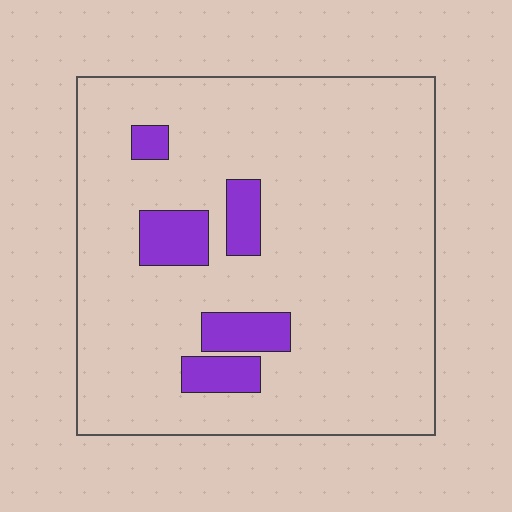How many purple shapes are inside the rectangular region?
5.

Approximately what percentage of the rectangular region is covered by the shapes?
Approximately 10%.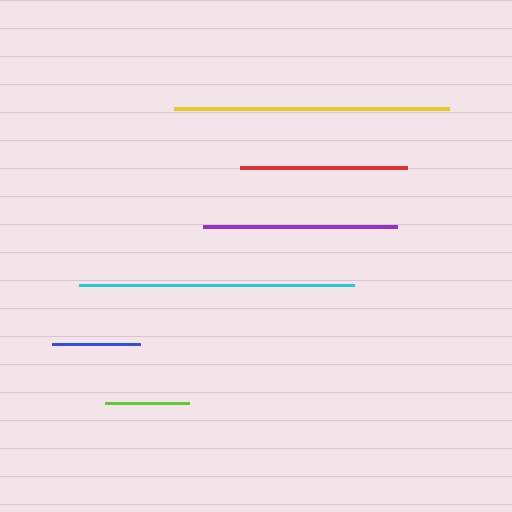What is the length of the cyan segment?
The cyan segment is approximately 275 pixels long.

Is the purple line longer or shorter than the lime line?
The purple line is longer than the lime line.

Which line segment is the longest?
The yellow line is the longest at approximately 276 pixels.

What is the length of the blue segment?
The blue segment is approximately 88 pixels long.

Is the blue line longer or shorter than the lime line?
The blue line is longer than the lime line.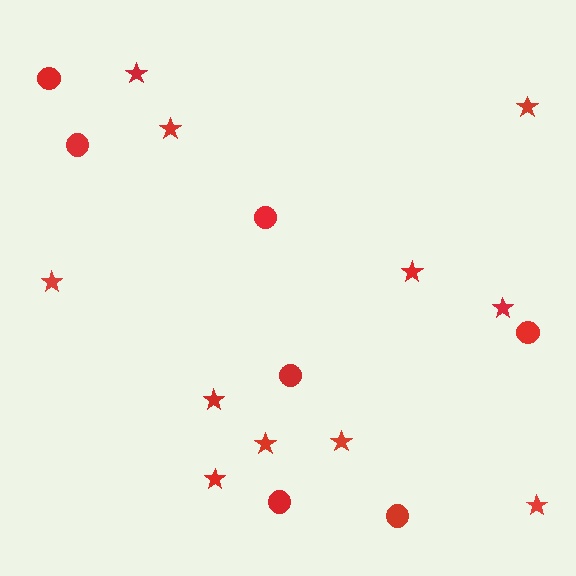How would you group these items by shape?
There are 2 groups: one group of circles (7) and one group of stars (11).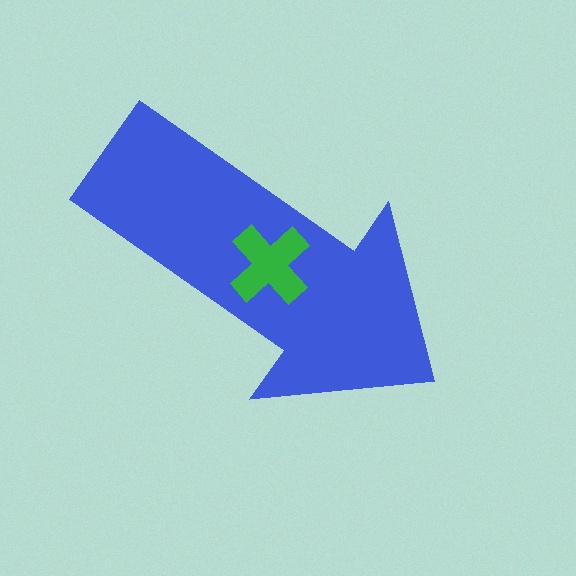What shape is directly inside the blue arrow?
The green cross.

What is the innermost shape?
The green cross.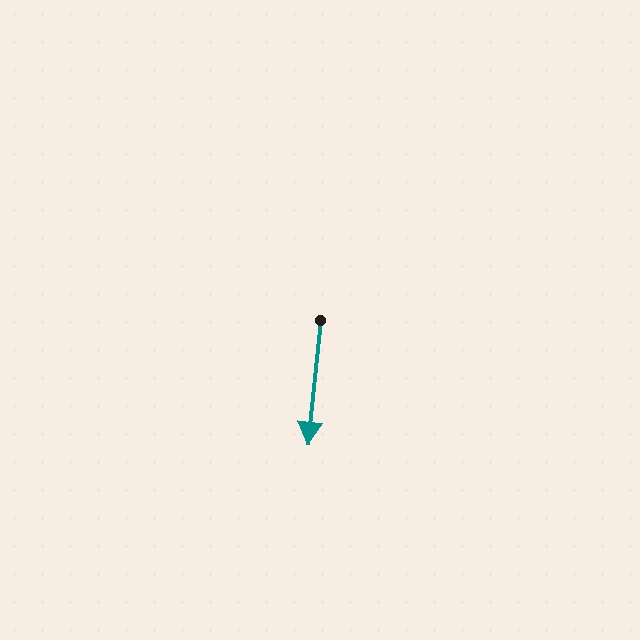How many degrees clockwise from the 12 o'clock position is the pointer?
Approximately 186 degrees.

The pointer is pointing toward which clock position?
Roughly 6 o'clock.